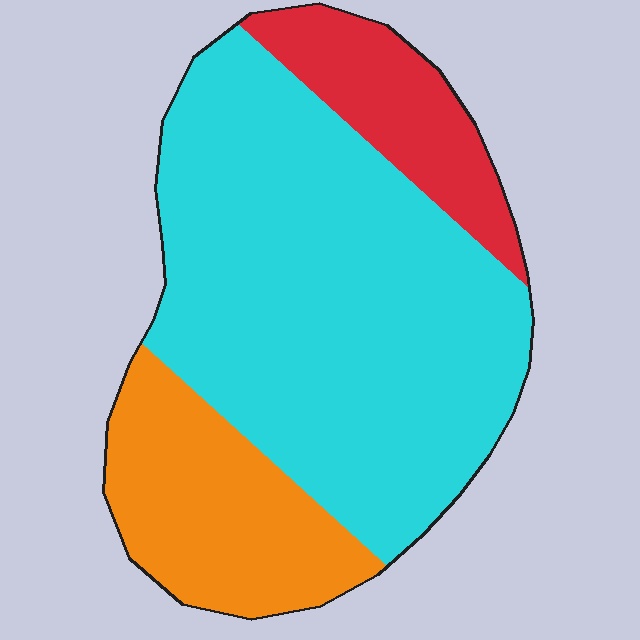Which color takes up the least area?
Red, at roughly 15%.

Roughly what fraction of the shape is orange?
Orange covers 22% of the shape.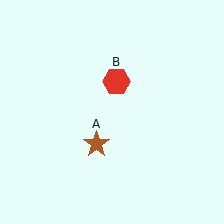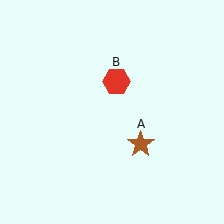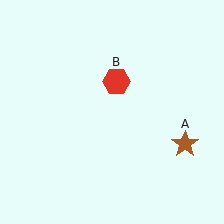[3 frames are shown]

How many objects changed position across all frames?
1 object changed position: brown star (object A).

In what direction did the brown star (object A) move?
The brown star (object A) moved right.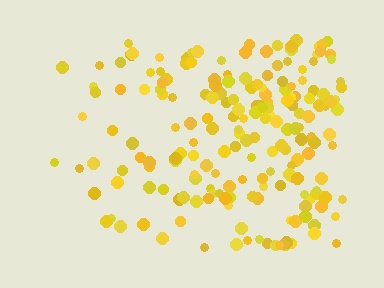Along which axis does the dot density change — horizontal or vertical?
Horizontal.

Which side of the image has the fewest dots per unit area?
The left.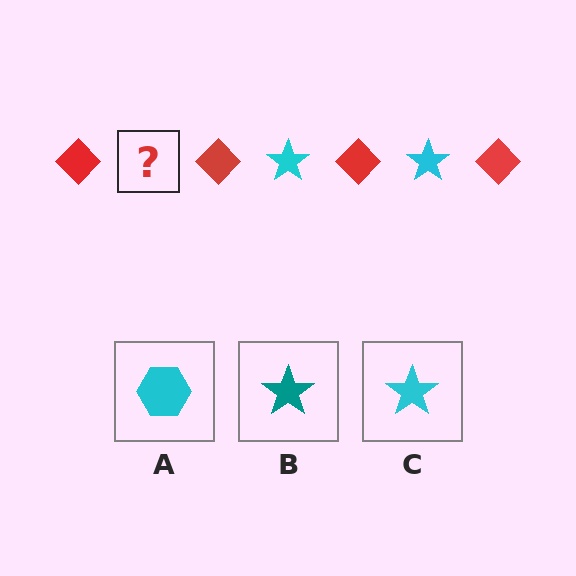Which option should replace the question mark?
Option C.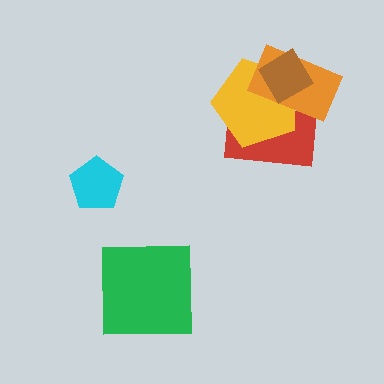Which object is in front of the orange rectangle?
The brown diamond is in front of the orange rectangle.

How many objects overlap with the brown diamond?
3 objects overlap with the brown diamond.